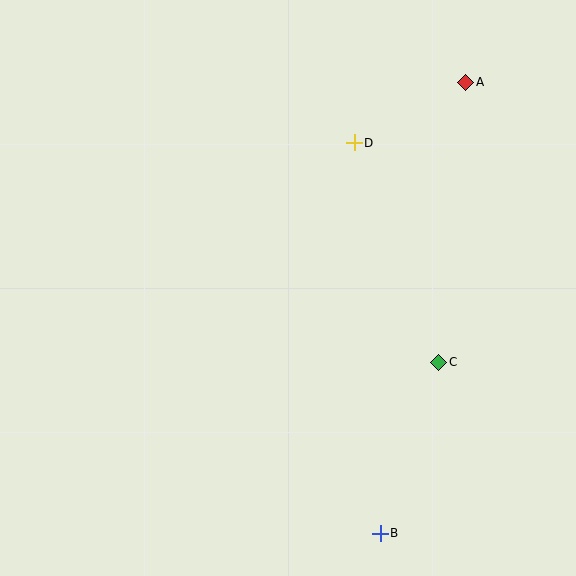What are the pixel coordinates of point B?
Point B is at (380, 533).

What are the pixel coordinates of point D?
Point D is at (354, 143).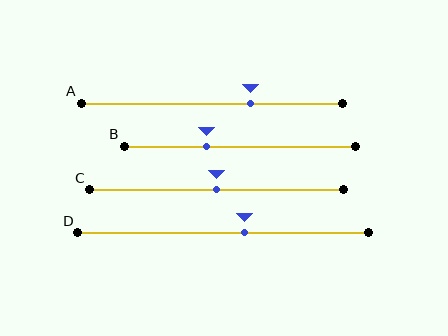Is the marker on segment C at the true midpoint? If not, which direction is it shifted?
Yes, the marker on segment C is at the true midpoint.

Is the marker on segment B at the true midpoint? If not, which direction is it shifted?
No, the marker on segment B is shifted to the left by about 14% of the segment length.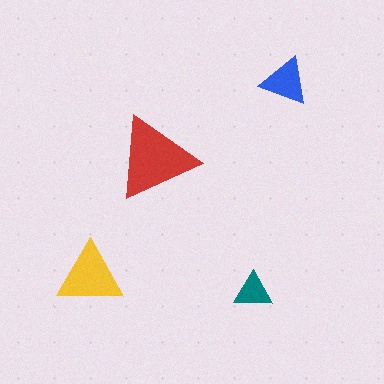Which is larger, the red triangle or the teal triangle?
The red one.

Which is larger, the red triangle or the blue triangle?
The red one.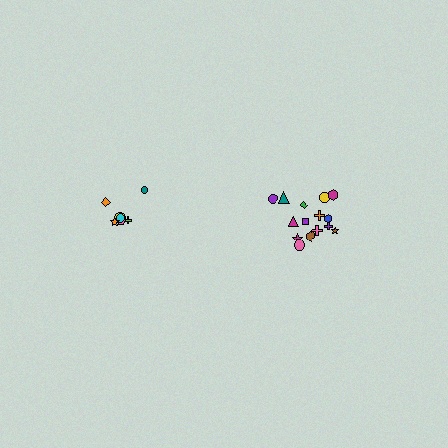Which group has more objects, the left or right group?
The right group.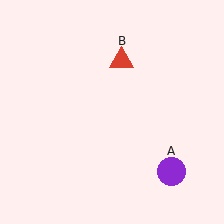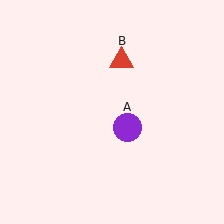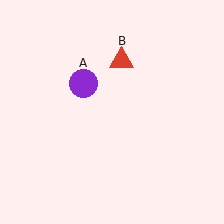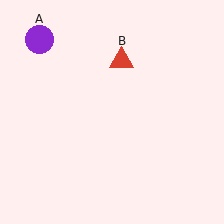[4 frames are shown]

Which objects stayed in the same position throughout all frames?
Red triangle (object B) remained stationary.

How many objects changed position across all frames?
1 object changed position: purple circle (object A).